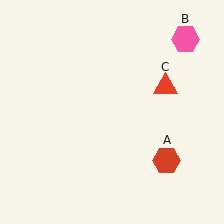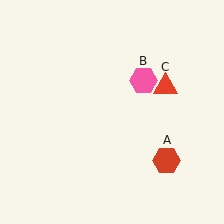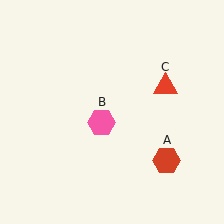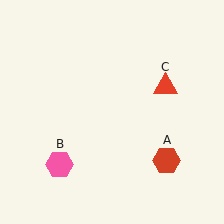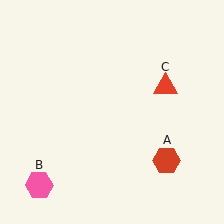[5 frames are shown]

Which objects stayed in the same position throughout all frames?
Red hexagon (object A) and red triangle (object C) remained stationary.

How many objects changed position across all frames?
1 object changed position: pink hexagon (object B).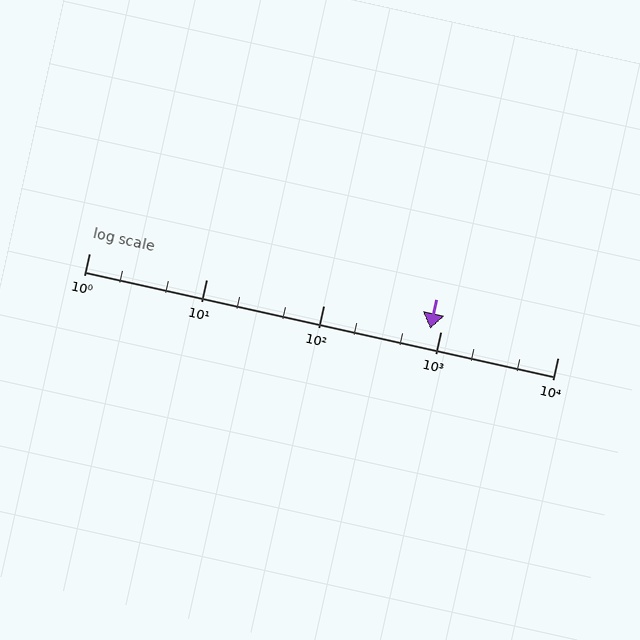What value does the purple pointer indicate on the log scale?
The pointer indicates approximately 820.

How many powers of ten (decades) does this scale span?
The scale spans 4 decades, from 1 to 10000.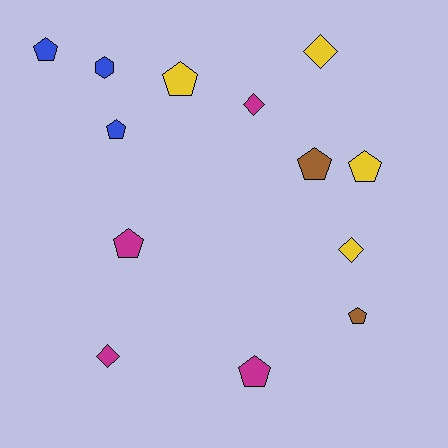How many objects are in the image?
There are 13 objects.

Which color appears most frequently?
Magenta, with 4 objects.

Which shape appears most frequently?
Pentagon, with 8 objects.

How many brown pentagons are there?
There are 2 brown pentagons.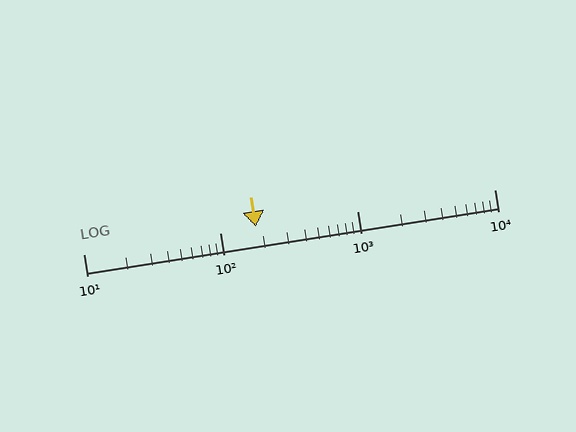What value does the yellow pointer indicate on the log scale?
The pointer indicates approximately 180.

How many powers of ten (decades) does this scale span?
The scale spans 3 decades, from 10 to 10000.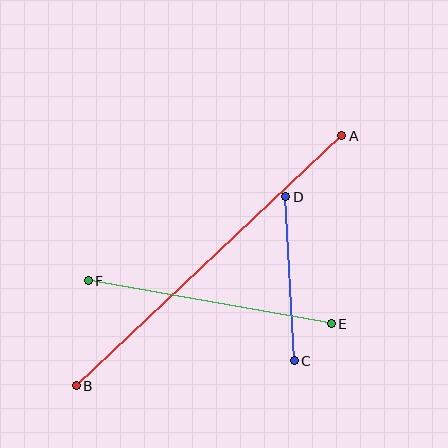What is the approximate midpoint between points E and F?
The midpoint is at approximately (210, 302) pixels.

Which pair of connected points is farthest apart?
Points A and B are farthest apart.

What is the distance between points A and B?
The distance is approximately 364 pixels.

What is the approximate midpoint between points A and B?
The midpoint is at approximately (209, 261) pixels.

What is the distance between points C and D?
The distance is approximately 164 pixels.